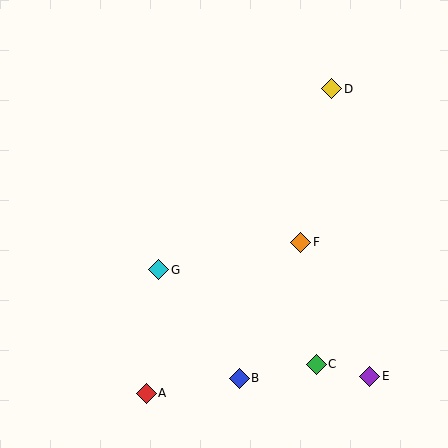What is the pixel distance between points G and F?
The distance between G and F is 145 pixels.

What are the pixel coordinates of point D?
Point D is at (332, 89).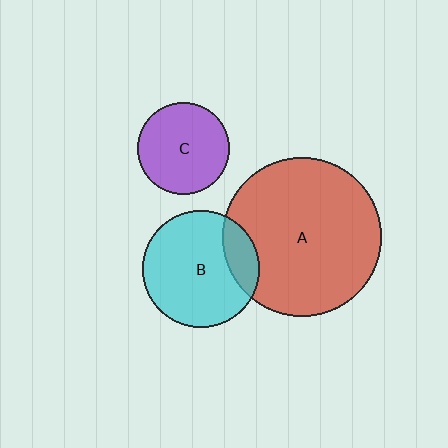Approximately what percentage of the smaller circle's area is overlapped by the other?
Approximately 20%.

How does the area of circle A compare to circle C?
Approximately 3.0 times.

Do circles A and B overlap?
Yes.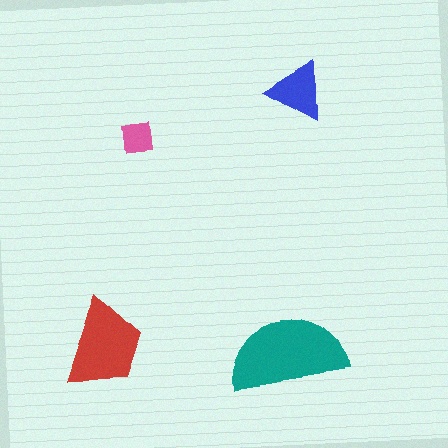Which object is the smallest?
The pink square.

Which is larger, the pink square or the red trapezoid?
The red trapezoid.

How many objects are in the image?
There are 4 objects in the image.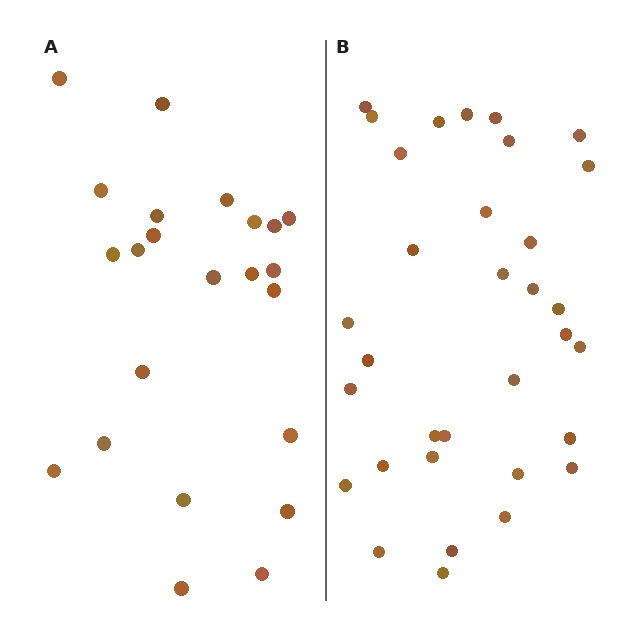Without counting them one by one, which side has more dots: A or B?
Region B (the right region) has more dots.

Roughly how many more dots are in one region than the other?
Region B has roughly 10 or so more dots than region A.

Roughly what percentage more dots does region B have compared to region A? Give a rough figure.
About 45% more.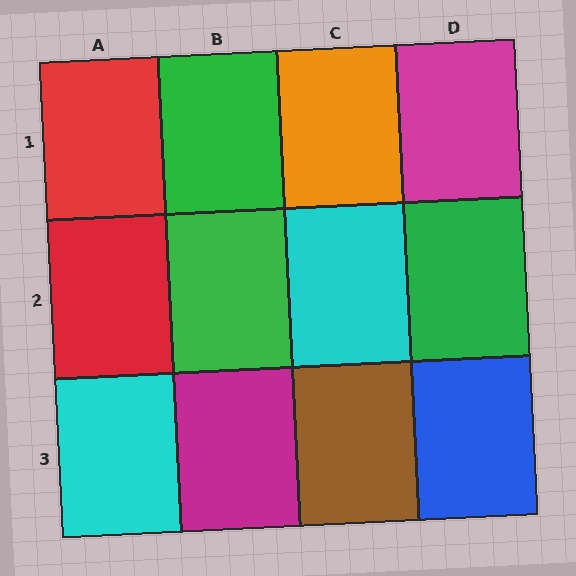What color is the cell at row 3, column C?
Brown.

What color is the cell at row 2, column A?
Red.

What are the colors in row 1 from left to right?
Red, green, orange, magenta.